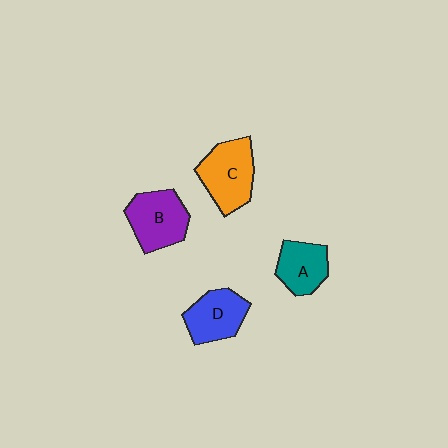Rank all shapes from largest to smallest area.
From largest to smallest: C (orange), B (purple), D (blue), A (teal).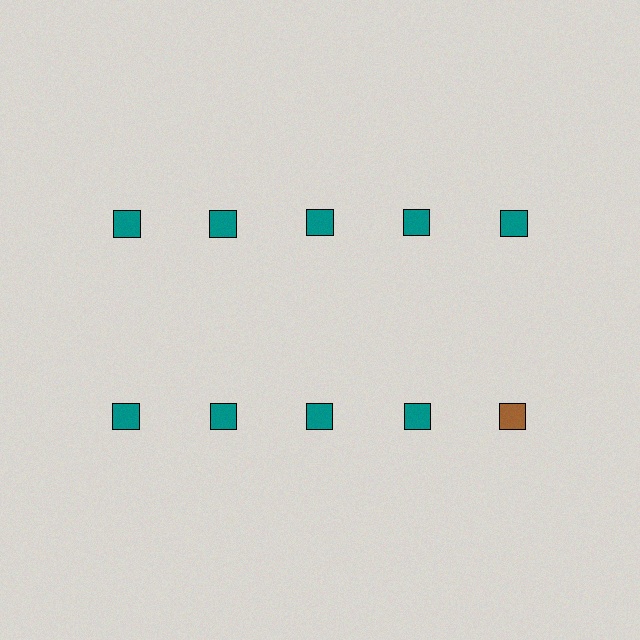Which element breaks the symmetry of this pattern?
The brown square in the second row, rightmost column breaks the symmetry. All other shapes are teal squares.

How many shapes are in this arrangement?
There are 10 shapes arranged in a grid pattern.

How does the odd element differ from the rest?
It has a different color: brown instead of teal.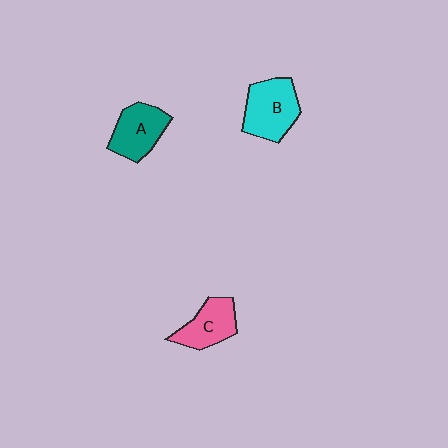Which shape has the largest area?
Shape B (cyan).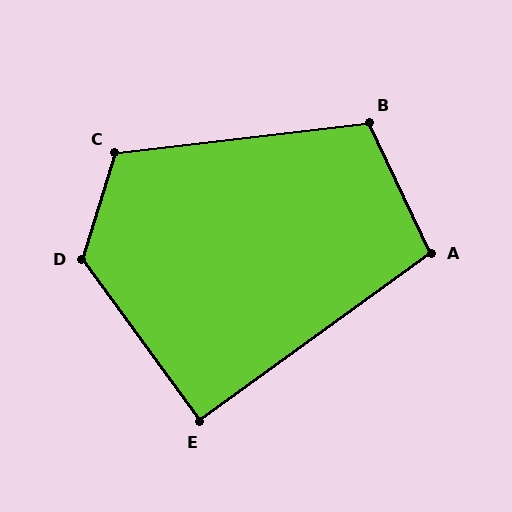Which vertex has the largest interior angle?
D, at approximately 126 degrees.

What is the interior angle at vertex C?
Approximately 114 degrees (obtuse).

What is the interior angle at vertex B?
Approximately 108 degrees (obtuse).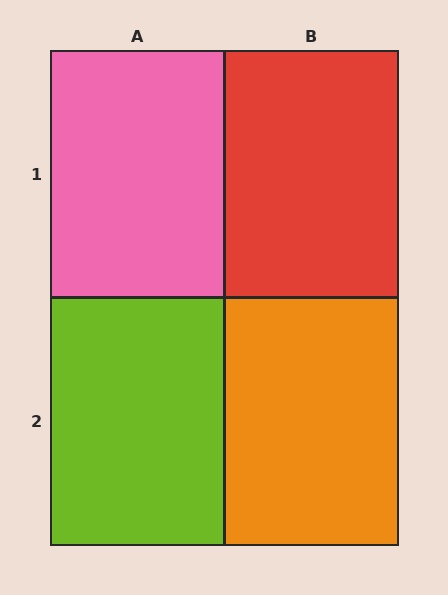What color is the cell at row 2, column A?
Lime.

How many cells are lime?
1 cell is lime.